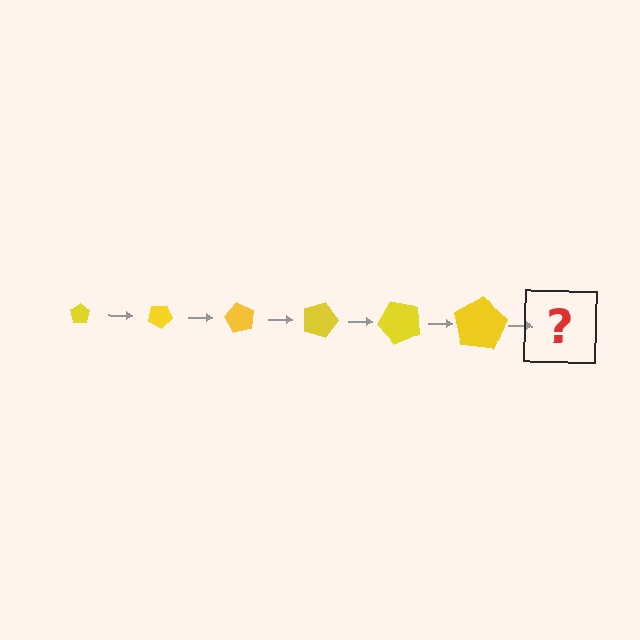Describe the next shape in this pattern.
It should be a pentagon, larger than the previous one and rotated 180 degrees from the start.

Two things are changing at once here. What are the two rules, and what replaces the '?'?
The two rules are that the pentagon grows larger each step and it rotates 30 degrees each step. The '?' should be a pentagon, larger than the previous one and rotated 180 degrees from the start.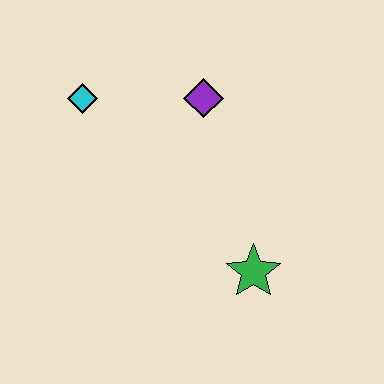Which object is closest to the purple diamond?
The cyan diamond is closest to the purple diamond.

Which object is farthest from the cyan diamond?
The green star is farthest from the cyan diamond.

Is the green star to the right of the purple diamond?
Yes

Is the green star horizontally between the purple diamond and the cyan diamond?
No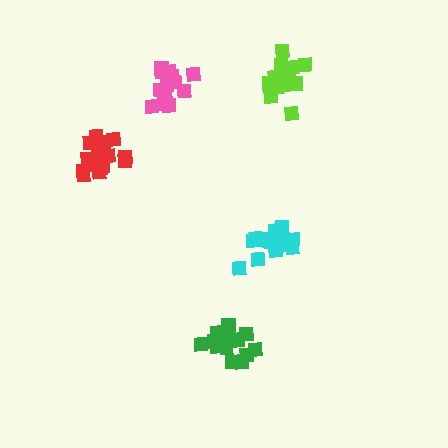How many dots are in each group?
Group 1: 19 dots, Group 2: 18 dots, Group 3: 15 dots, Group 4: 18 dots, Group 5: 16 dots (86 total).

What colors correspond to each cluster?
The clusters are colored: red, cyan, lime, green, pink.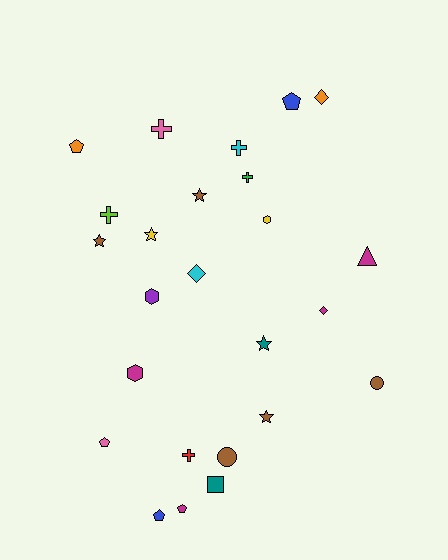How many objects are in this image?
There are 25 objects.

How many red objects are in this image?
There is 1 red object.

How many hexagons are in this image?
There are 3 hexagons.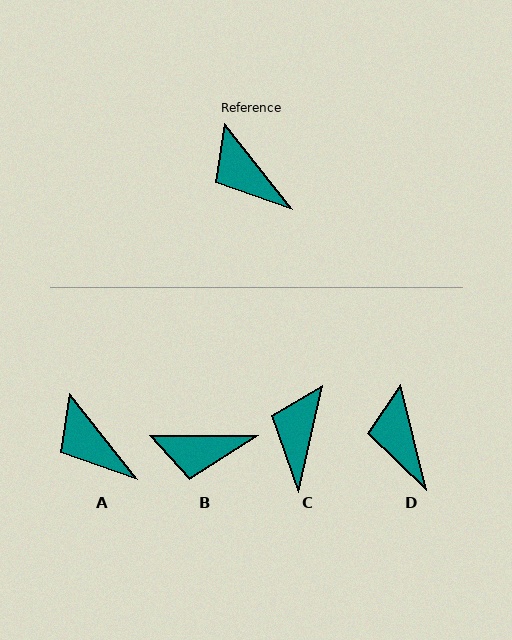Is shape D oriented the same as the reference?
No, it is off by about 25 degrees.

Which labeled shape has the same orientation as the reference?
A.